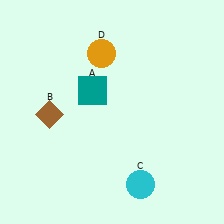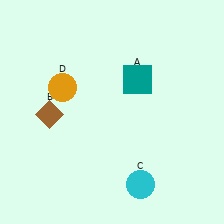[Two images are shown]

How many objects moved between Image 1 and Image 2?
2 objects moved between the two images.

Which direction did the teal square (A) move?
The teal square (A) moved right.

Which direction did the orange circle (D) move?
The orange circle (D) moved left.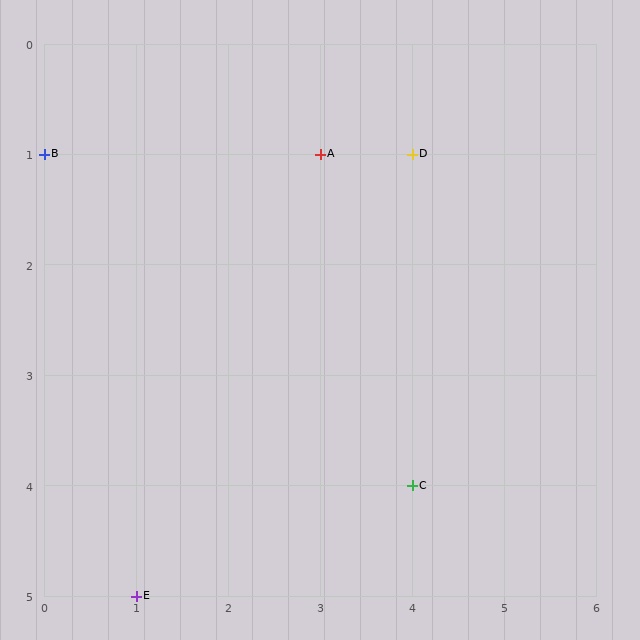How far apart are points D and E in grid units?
Points D and E are 3 columns and 4 rows apart (about 5.0 grid units diagonally).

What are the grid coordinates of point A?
Point A is at grid coordinates (3, 1).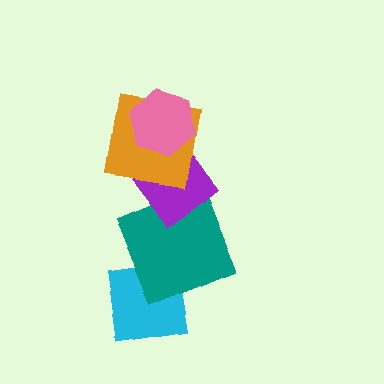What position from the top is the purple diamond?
The purple diamond is 3rd from the top.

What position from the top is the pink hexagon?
The pink hexagon is 1st from the top.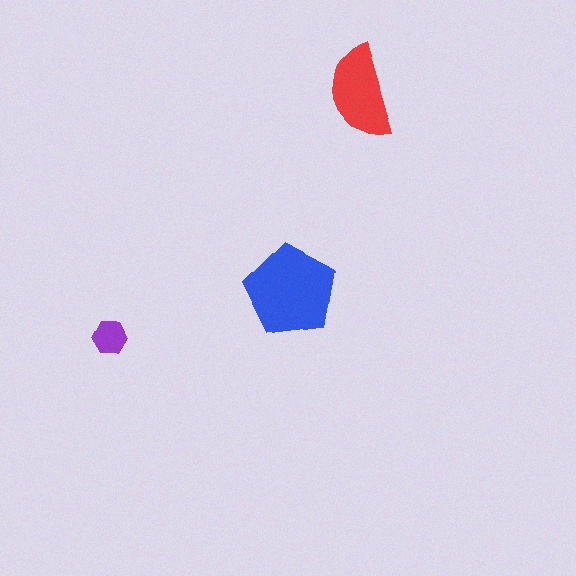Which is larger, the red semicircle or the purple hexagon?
The red semicircle.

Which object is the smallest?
The purple hexagon.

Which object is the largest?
The blue pentagon.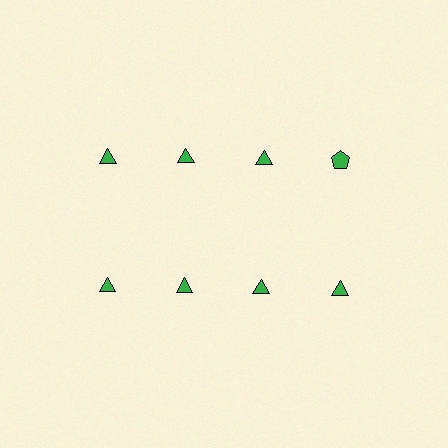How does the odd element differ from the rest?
It has a different shape: pentagon instead of triangle.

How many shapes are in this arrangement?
There are 8 shapes arranged in a grid pattern.